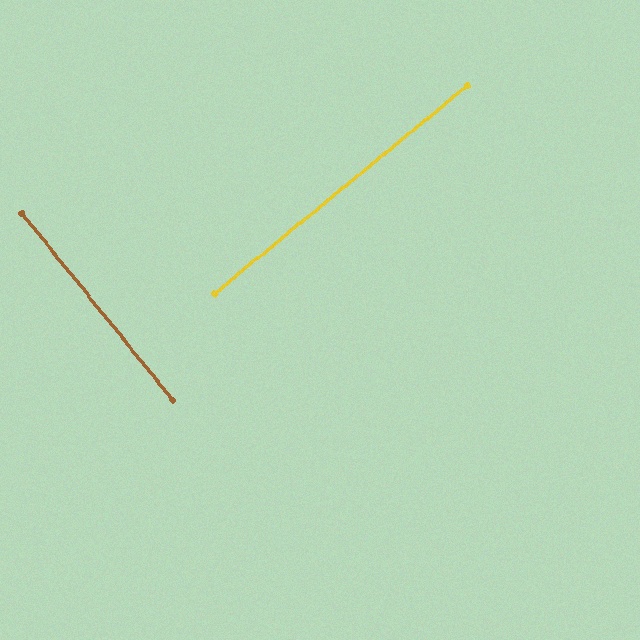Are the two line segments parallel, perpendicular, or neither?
Perpendicular — they meet at approximately 89°.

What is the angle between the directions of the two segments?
Approximately 89 degrees.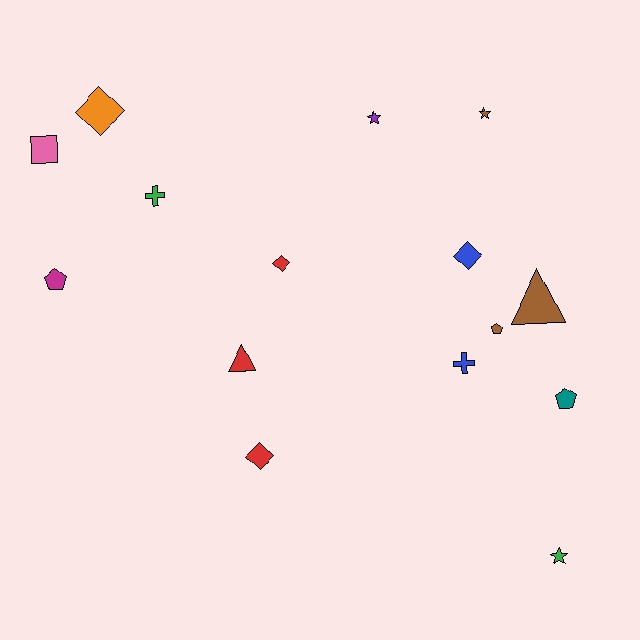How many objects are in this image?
There are 15 objects.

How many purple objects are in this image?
There is 1 purple object.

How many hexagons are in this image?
There are no hexagons.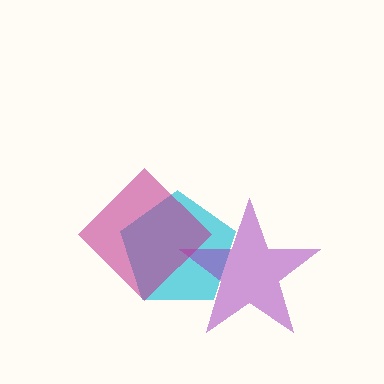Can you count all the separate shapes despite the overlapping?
Yes, there are 3 separate shapes.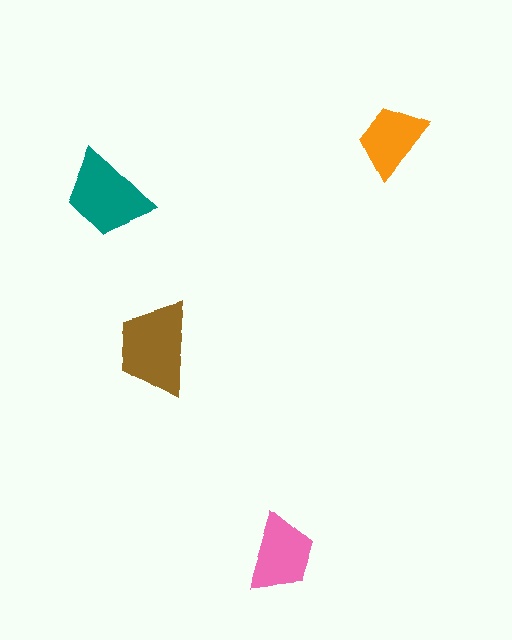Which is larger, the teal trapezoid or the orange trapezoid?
The teal one.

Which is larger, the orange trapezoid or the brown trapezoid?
The brown one.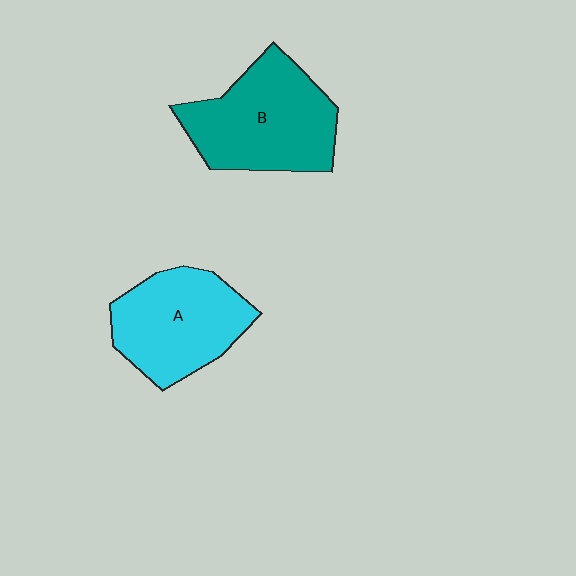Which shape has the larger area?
Shape B (teal).